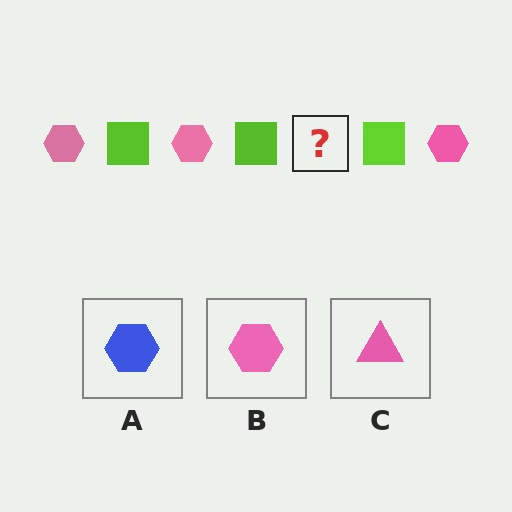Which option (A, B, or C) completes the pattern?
B.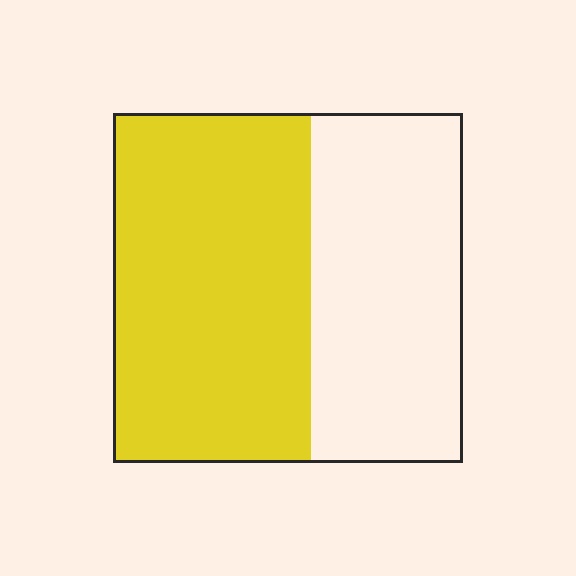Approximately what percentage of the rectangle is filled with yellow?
Approximately 55%.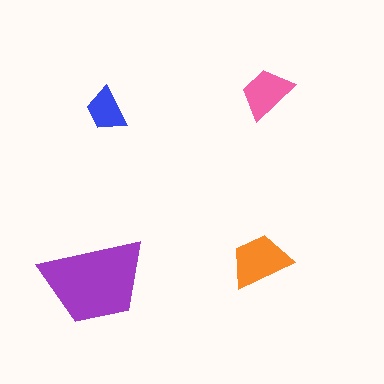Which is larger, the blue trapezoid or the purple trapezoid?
The purple one.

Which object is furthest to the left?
The purple trapezoid is leftmost.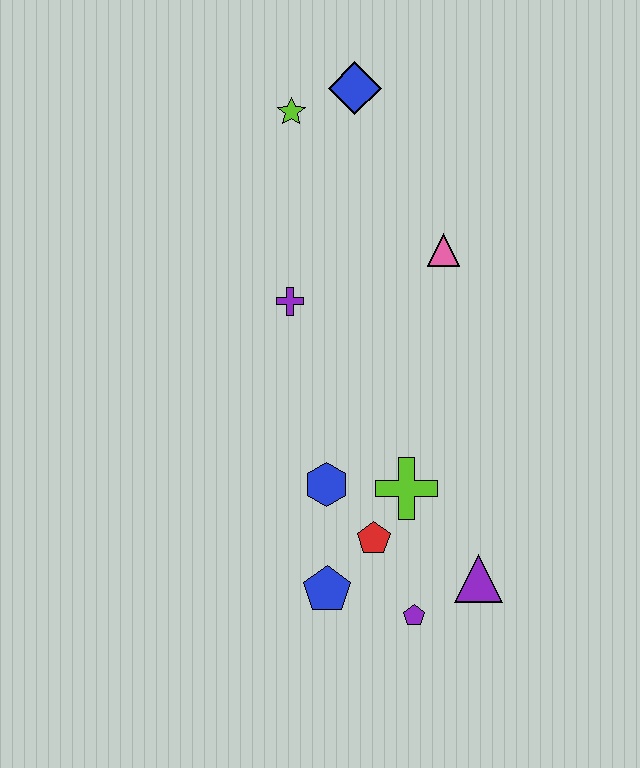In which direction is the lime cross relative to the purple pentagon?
The lime cross is above the purple pentagon.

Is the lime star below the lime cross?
No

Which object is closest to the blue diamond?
The lime star is closest to the blue diamond.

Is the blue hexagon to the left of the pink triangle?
Yes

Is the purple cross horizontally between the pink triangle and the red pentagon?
No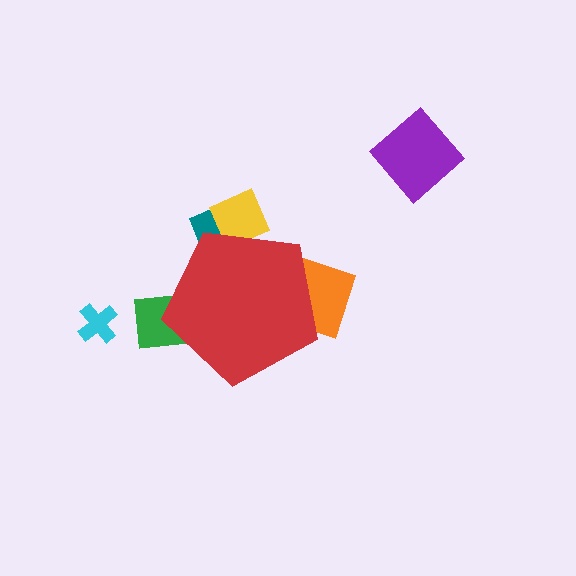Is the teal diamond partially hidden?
Yes, the teal diamond is partially hidden behind the red pentagon.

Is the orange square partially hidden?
Yes, the orange square is partially hidden behind the red pentagon.